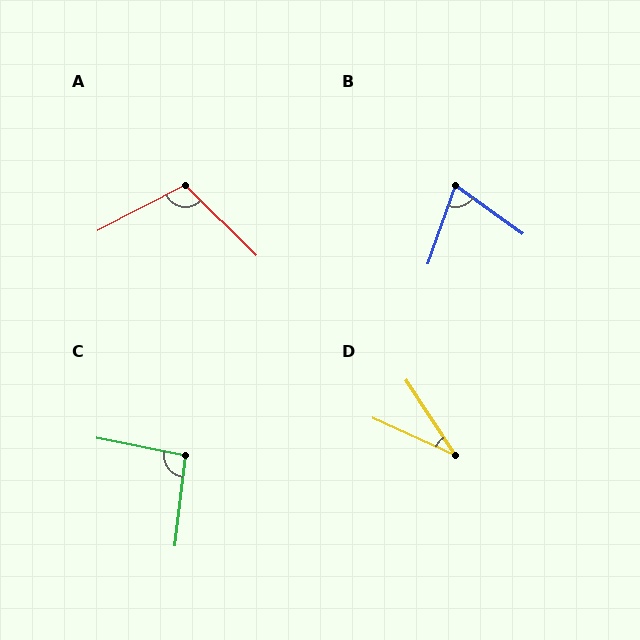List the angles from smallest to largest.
D (33°), B (74°), C (95°), A (108°).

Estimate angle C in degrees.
Approximately 95 degrees.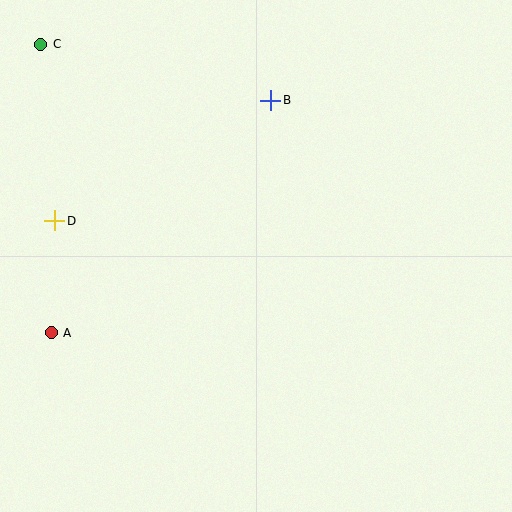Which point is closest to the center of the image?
Point B at (271, 100) is closest to the center.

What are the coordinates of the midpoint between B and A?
The midpoint between B and A is at (161, 216).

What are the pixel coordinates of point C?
Point C is at (41, 44).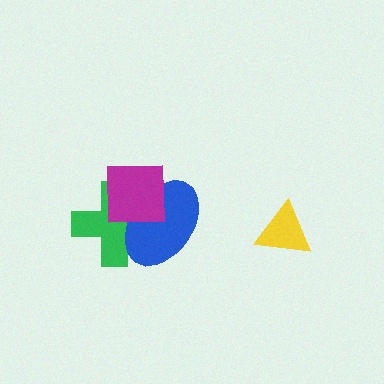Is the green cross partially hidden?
Yes, it is partially covered by another shape.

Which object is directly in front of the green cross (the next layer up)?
The blue ellipse is directly in front of the green cross.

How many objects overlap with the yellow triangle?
0 objects overlap with the yellow triangle.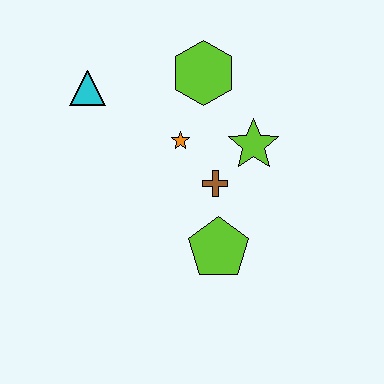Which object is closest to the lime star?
The brown cross is closest to the lime star.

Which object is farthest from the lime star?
The cyan triangle is farthest from the lime star.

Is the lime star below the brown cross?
No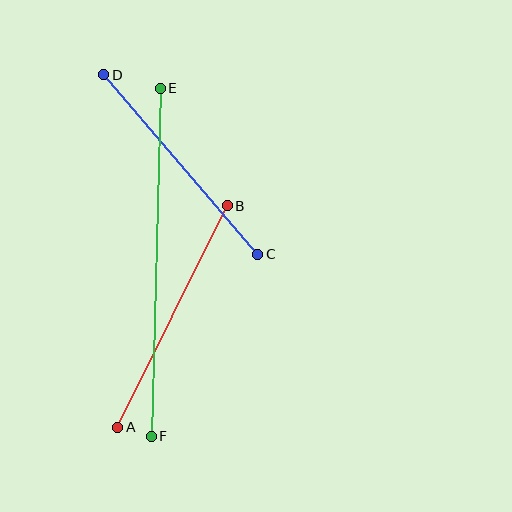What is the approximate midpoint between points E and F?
The midpoint is at approximately (156, 262) pixels.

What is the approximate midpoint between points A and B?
The midpoint is at approximately (173, 316) pixels.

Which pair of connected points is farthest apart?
Points E and F are farthest apart.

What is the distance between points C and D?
The distance is approximately 237 pixels.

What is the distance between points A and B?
The distance is approximately 247 pixels.